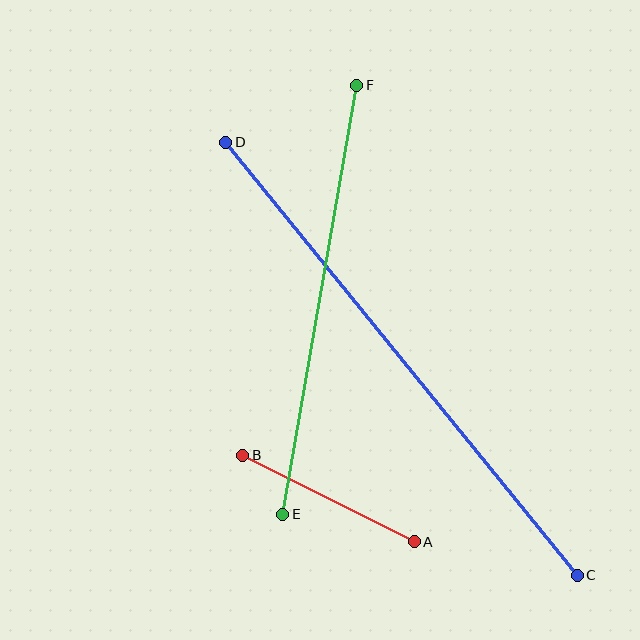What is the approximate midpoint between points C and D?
The midpoint is at approximately (401, 359) pixels.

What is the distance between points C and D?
The distance is approximately 557 pixels.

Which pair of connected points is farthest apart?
Points C and D are farthest apart.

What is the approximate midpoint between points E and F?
The midpoint is at approximately (320, 300) pixels.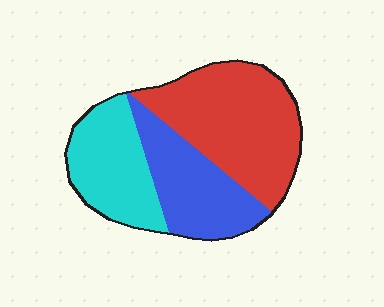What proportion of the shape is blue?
Blue covers about 30% of the shape.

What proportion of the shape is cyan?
Cyan covers around 25% of the shape.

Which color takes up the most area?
Red, at roughly 45%.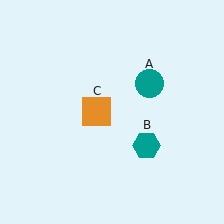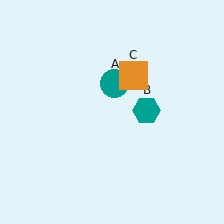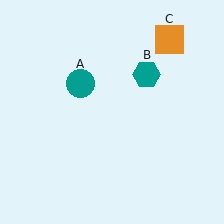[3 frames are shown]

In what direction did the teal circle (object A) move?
The teal circle (object A) moved left.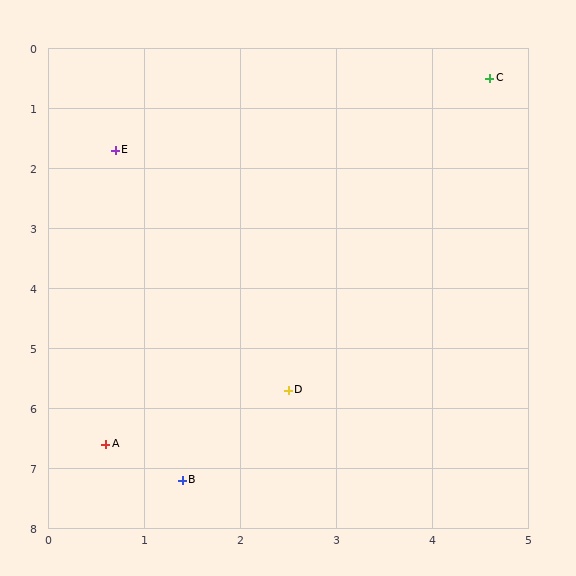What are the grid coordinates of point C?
Point C is at approximately (4.6, 0.5).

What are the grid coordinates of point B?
Point B is at approximately (1.4, 7.2).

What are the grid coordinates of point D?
Point D is at approximately (2.5, 5.7).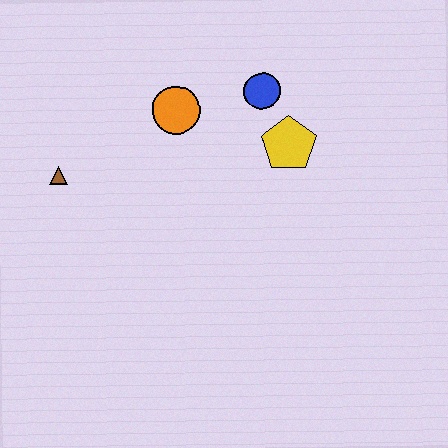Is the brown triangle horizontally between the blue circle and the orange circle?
No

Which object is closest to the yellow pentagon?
The blue circle is closest to the yellow pentagon.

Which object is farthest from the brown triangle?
The yellow pentagon is farthest from the brown triangle.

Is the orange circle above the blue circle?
No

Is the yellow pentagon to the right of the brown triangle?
Yes